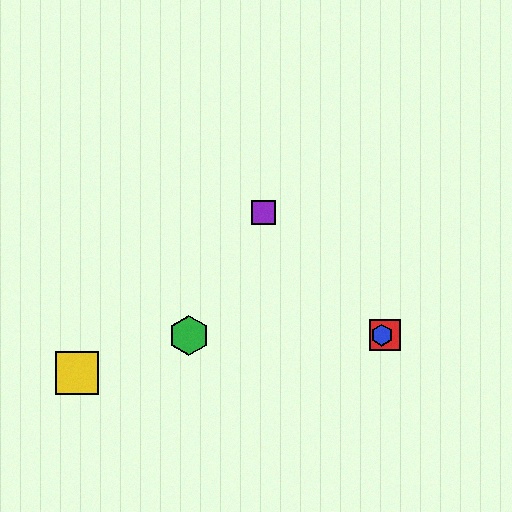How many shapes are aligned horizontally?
3 shapes (the red square, the blue hexagon, the green hexagon) are aligned horizontally.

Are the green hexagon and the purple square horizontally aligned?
No, the green hexagon is at y≈335 and the purple square is at y≈212.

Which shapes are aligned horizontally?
The red square, the blue hexagon, the green hexagon are aligned horizontally.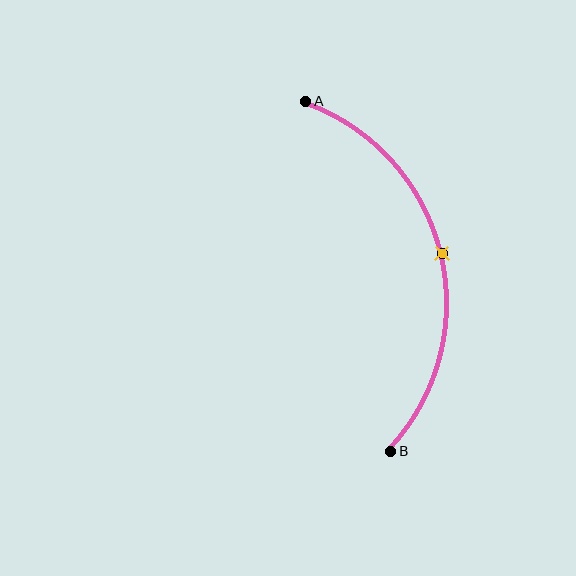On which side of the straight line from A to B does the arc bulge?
The arc bulges to the right of the straight line connecting A and B.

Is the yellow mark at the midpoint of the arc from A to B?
Yes. The yellow mark lies on the arc at equal arc-length from both A and B — it is the arc midpoint.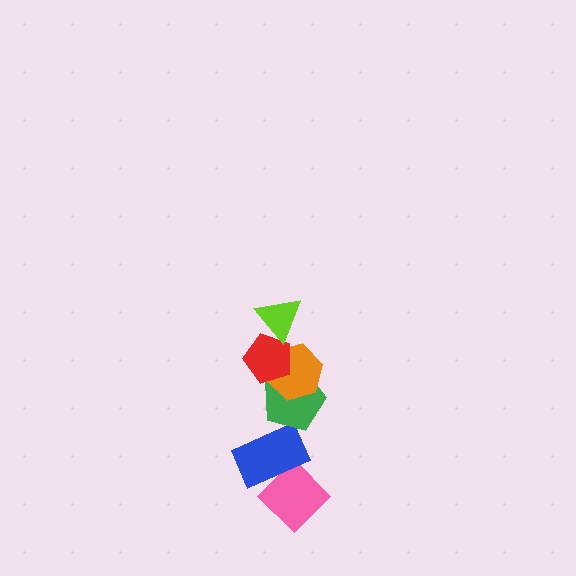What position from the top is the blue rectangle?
The blue rectangle is 5th from the top.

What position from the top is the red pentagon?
The red pentagon is 2nd from the top.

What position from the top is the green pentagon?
The green pentagon is 4th from the top.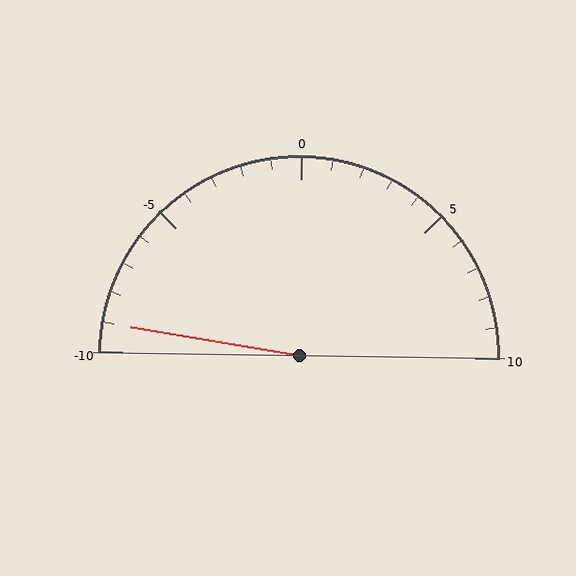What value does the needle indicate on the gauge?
The needle indicates approximately -9.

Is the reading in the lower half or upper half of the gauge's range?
The reading is in the lower half of the range (-10 to 10).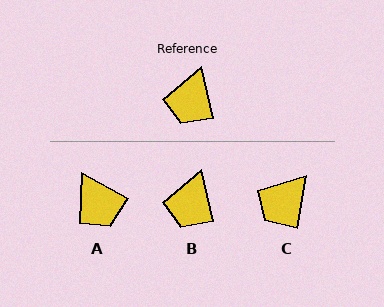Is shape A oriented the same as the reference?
No, it is off by about 48 degrees.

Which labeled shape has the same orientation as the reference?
B.